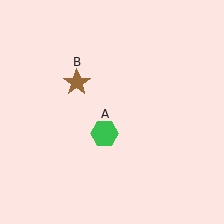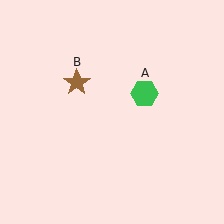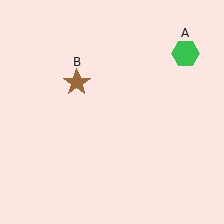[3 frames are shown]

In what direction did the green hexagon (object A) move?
The green hexagon (object A) moved up and to the right.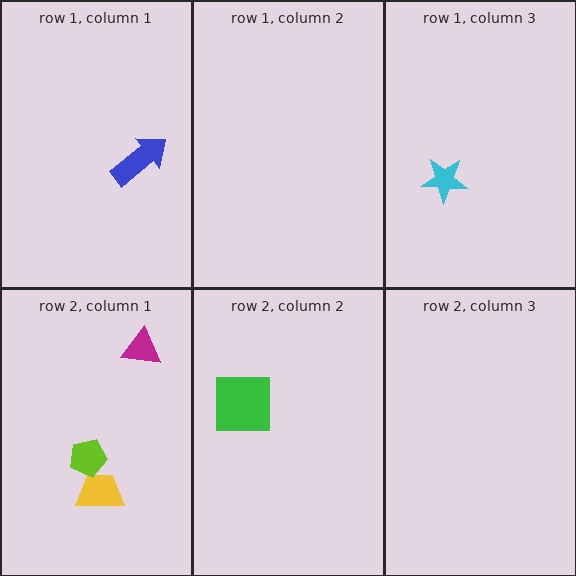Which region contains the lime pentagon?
The row 2, column 1 region.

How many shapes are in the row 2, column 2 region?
1.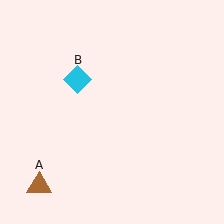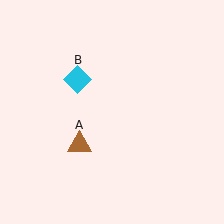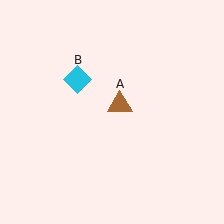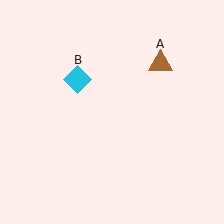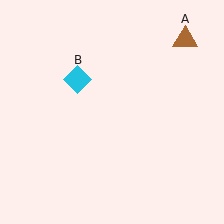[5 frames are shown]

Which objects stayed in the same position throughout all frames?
Cyan diamond (object B) remained stationary.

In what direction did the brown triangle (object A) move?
The brown triangle (object A) moved up and to the right.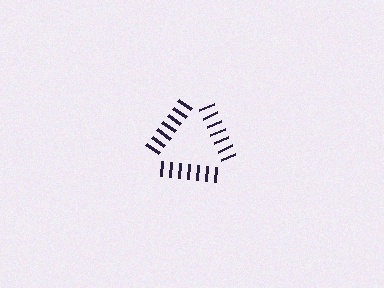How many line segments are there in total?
21 — 7 along each of the 3 edges.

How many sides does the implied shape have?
3 sides — the line-ends trace a triangle.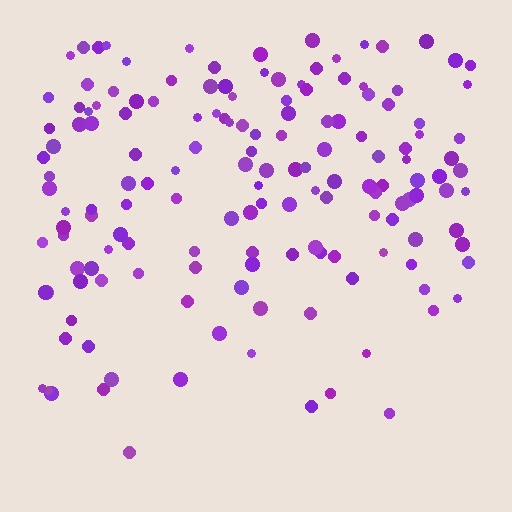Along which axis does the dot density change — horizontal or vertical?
Vertical.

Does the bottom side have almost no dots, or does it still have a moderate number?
Still a moderate number, just noticeably fewer than the top.